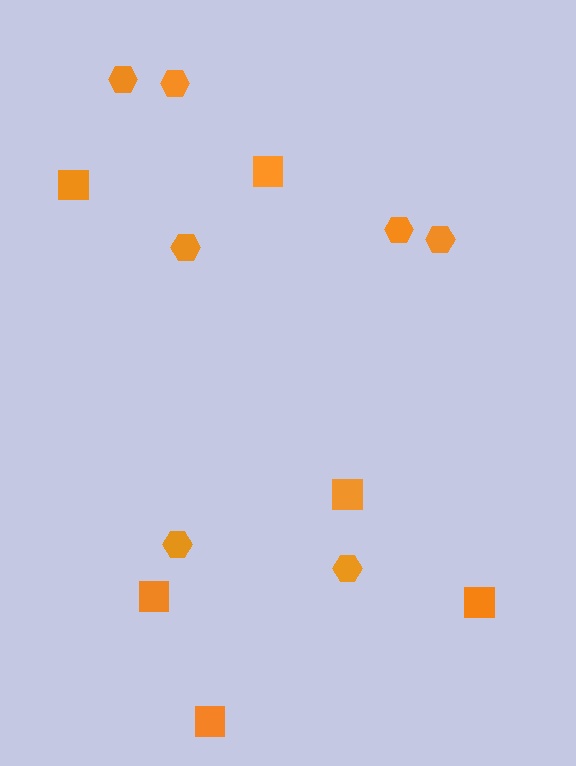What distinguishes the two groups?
There are 2 groups: one group of squares (6) and one group of hexagons (7).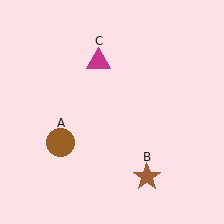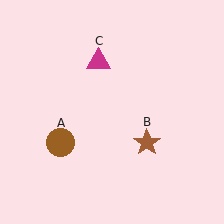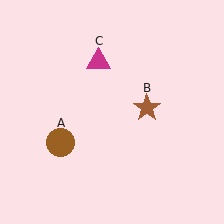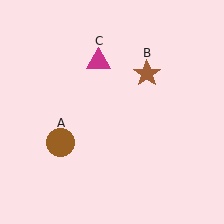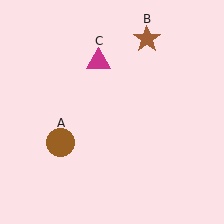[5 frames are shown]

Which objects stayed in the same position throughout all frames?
Brown circle (object A) and magenta triangle (object C) remained stationary.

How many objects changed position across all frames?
1 object changed position: brown star (object B).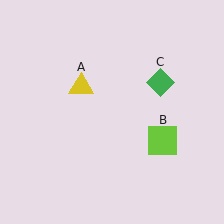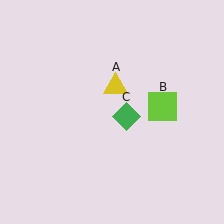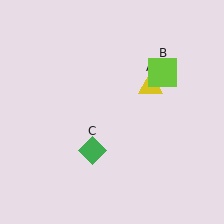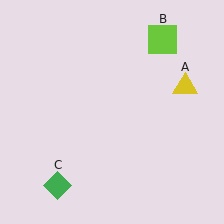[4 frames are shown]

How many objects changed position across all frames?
3 objects changed position: yellow triangle (object A), lime square (object B), green diamond (object C).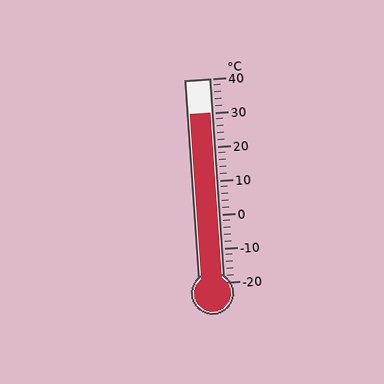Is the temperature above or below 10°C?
The temperature is above 10°C.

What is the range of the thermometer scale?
The thermometer scale ranges from -20°C to 40°C.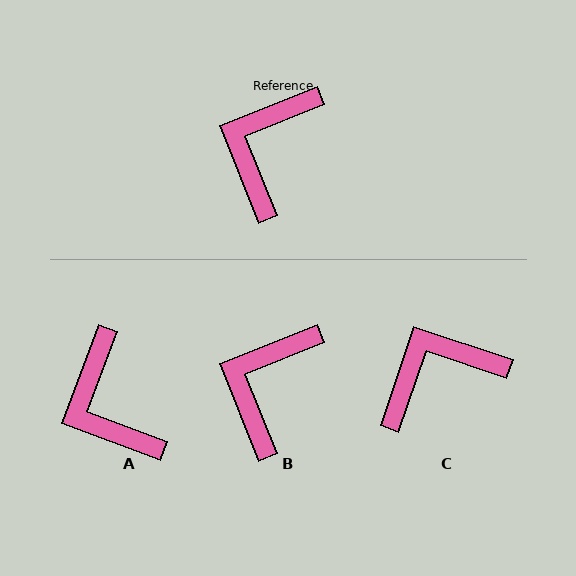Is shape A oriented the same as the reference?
No, it is off by about 48 degrees.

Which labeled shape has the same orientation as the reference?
B.